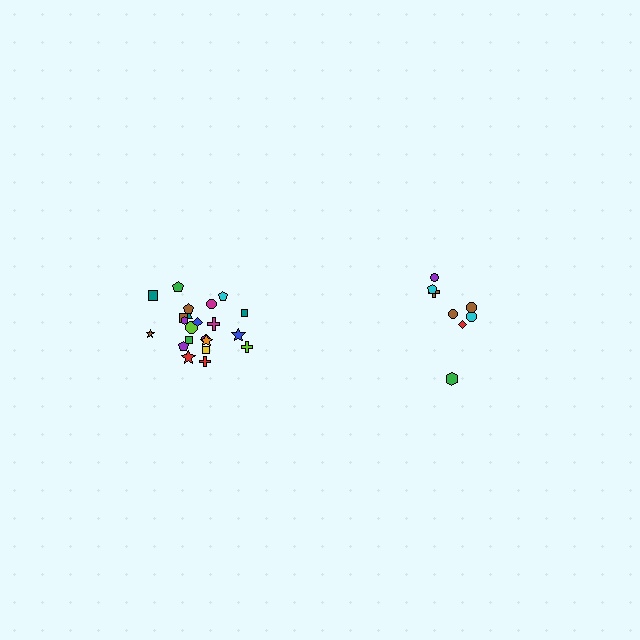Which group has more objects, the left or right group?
The left group.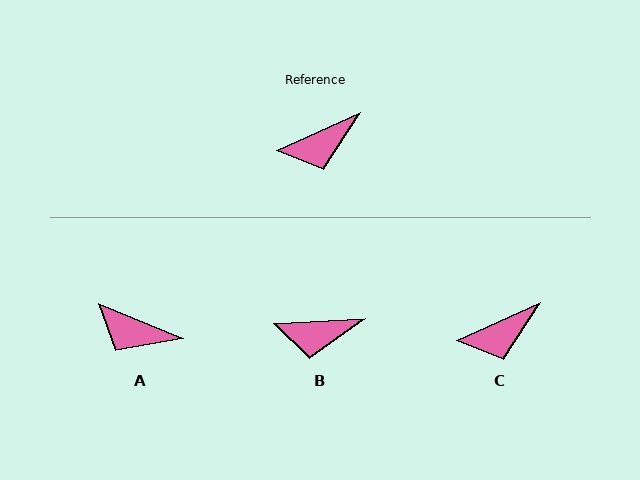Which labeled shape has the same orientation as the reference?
C.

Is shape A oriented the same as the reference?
No, it is off by about 47 degrees.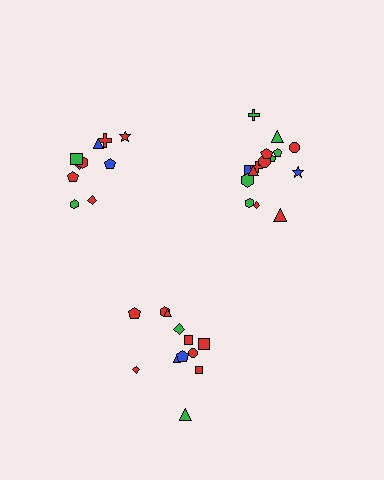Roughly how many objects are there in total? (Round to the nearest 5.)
Roughly 35 objects in total.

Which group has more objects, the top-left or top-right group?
The top-right group.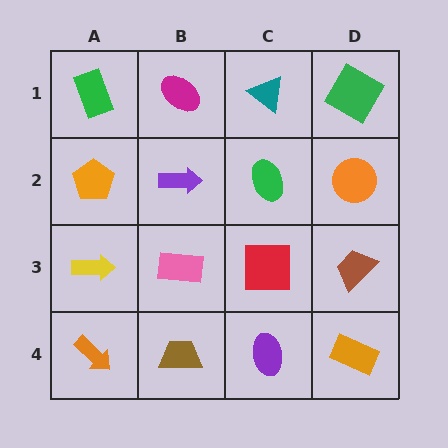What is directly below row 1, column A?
An orange pentagon.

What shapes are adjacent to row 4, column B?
A pink rectangle (row 3, column B), an orange arrow (row 4, column A), a purple ellipse (row 4, column C).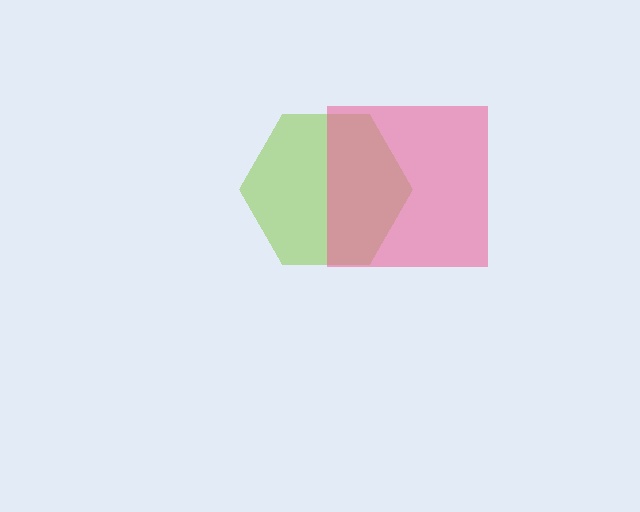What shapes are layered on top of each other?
The layered shapes are: a lime hexagon, a pink square.